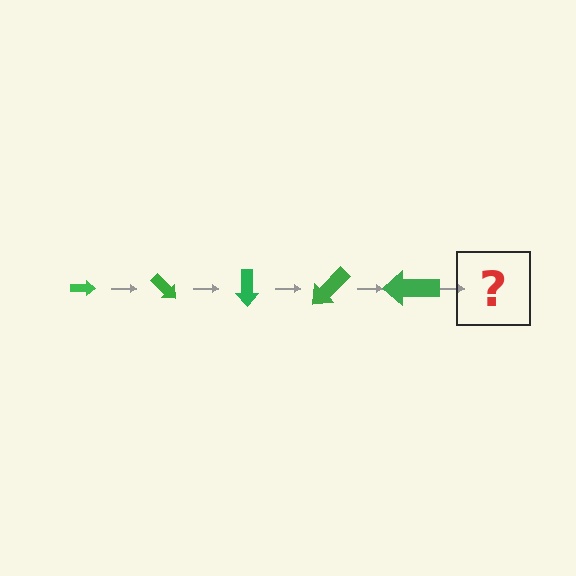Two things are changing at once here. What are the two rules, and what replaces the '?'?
The two rules are that the arrow grows larger each step and it rotates 45 degrees each step. The '?' should be an arrow, larger than the previous one and rotated 225 degrees from the start.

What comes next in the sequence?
The next element should be an arrow, larger than the previous one and rotated 225 degrees from the start.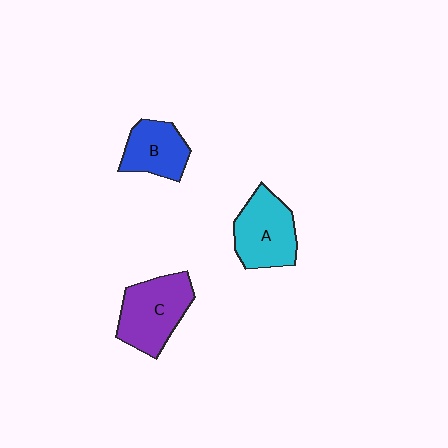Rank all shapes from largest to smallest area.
From largest to smallest: C (purple), A (cyan), B (blue).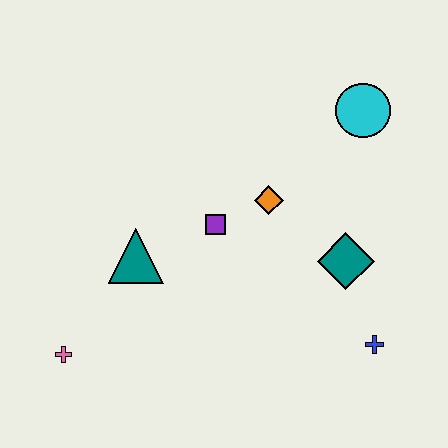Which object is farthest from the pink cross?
The cyan circle is farthest from the pink cross.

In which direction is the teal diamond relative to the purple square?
The teal diamond is to the right of the purple square.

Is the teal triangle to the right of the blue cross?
No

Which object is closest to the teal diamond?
The blue cross is closest to the teal diamond.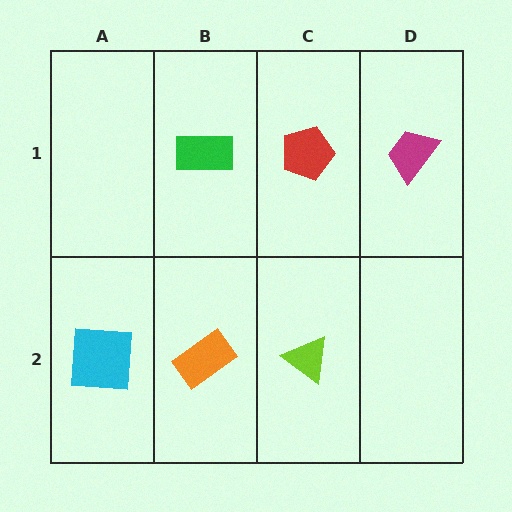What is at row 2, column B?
An orange rectangle.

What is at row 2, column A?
A cyan square.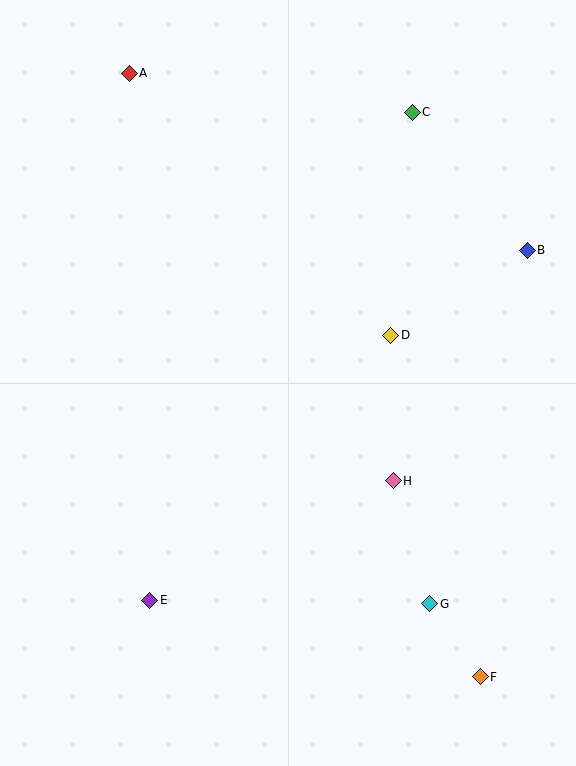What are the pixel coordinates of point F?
Point F is at (480, 677).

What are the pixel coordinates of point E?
Point E is at (150, 600).